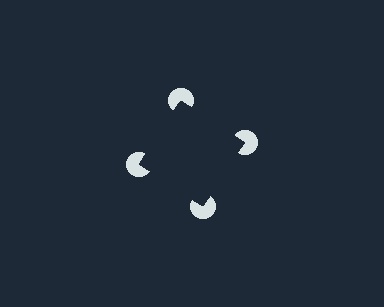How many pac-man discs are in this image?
There are 4 — one at each vertex of the illusory square.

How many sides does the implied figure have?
4 sides.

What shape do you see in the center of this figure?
An illusory square — its edges are inferred from the aligned wedge cuts in the pac-man discs, not physically drawn.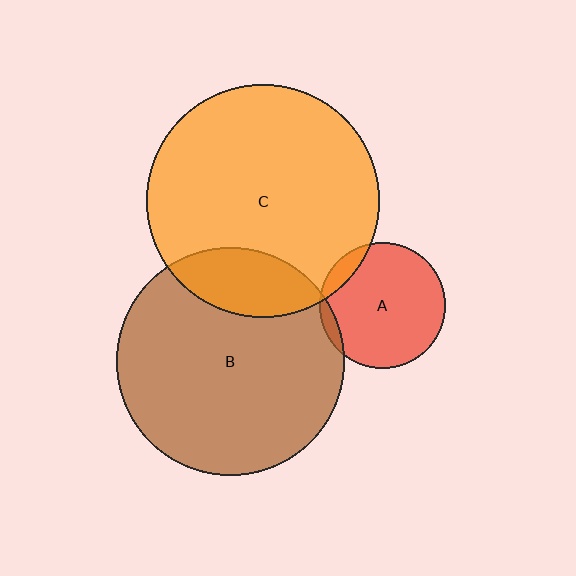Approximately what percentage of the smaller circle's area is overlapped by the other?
Approximately 20%.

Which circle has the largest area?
Circle C (orange).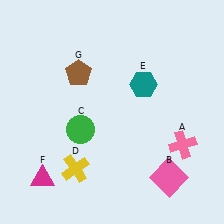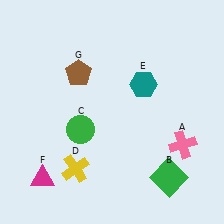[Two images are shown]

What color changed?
The square (B) changed from pink in Image 1 to green in Image 2.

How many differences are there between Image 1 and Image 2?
There is 1 difference between the two images.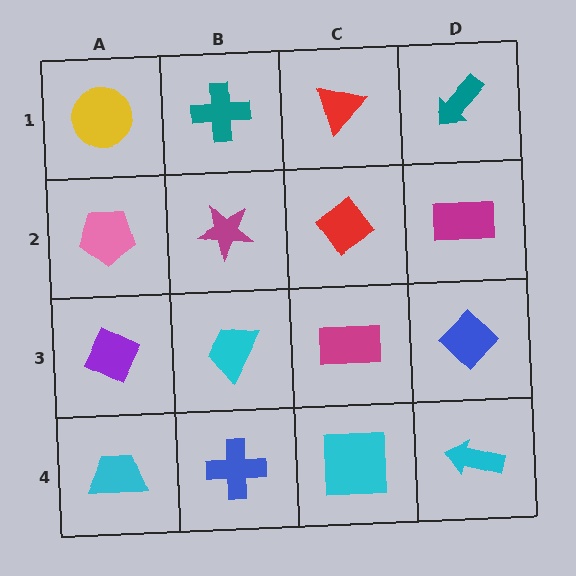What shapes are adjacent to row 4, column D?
A blue diamond (row 3, column D), a cyan square (row 4, column C).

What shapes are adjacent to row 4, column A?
A purple diamond (row 3, column A), a blue cross (row 4, column B).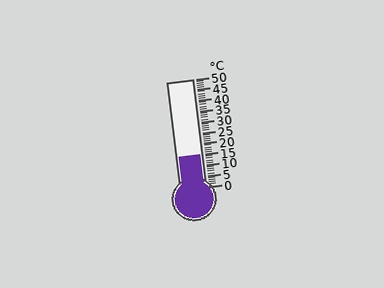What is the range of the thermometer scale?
The thermometer scale ranges from 0°C to 50°C.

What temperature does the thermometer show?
The thermometer shows approximately 15°C.